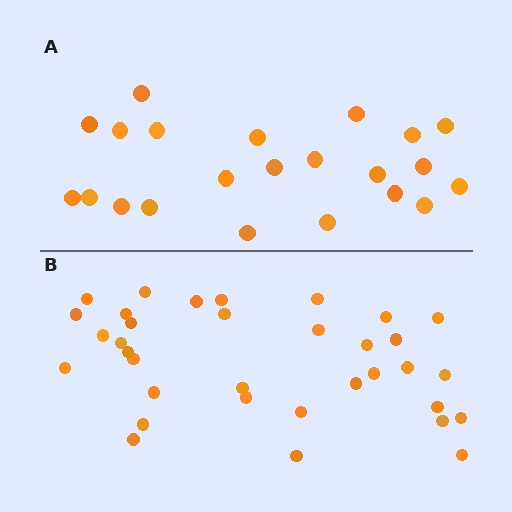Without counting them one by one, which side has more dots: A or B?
Region B (the bottom region) has more dots.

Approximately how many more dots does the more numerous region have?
Region B has roughly 12 or so more dots than region A.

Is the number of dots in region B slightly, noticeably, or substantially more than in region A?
Region B has substantially more. The ratio is roughly 1.5 to 1.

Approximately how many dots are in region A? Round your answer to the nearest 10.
About 20 dots. (The exact count is 22, which rounds to 20.)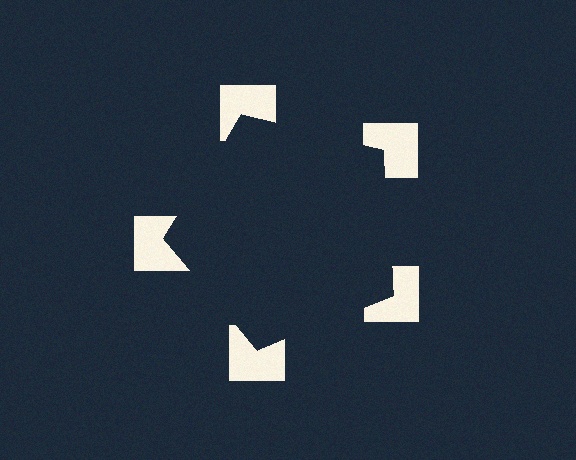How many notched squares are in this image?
There are 5 — one at each vertex of the illusory pentagon.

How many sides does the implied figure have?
5 sides.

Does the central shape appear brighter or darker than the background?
It typically appears slightly darker than the background, even though no actual brightness change is drawn.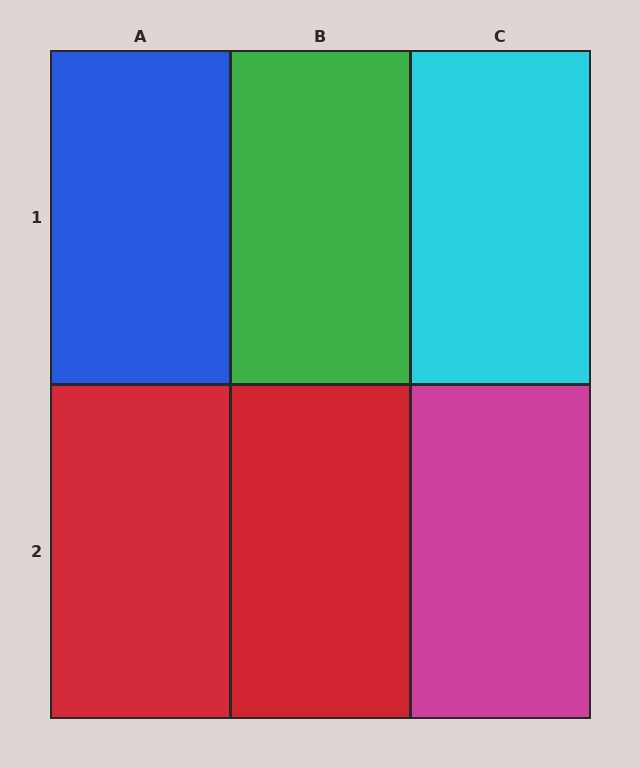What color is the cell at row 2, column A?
Red.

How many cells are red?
2 cells are red.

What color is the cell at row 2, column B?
Red.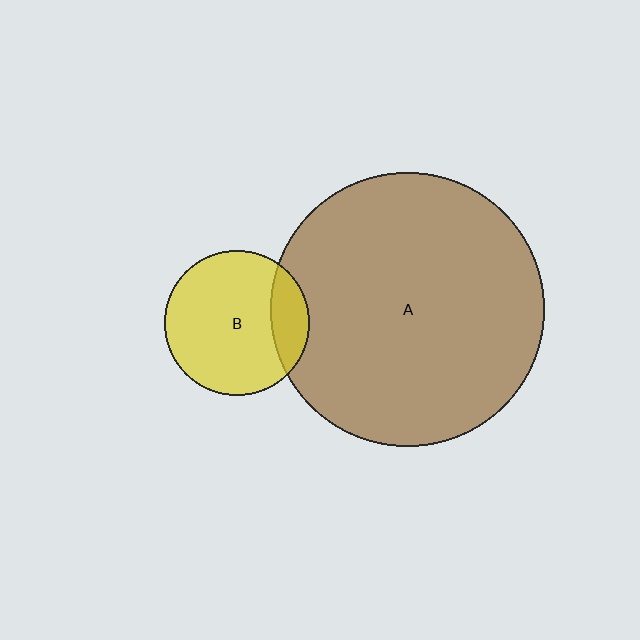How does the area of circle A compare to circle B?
Approximately 3.6 times.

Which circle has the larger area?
Circle A (brown).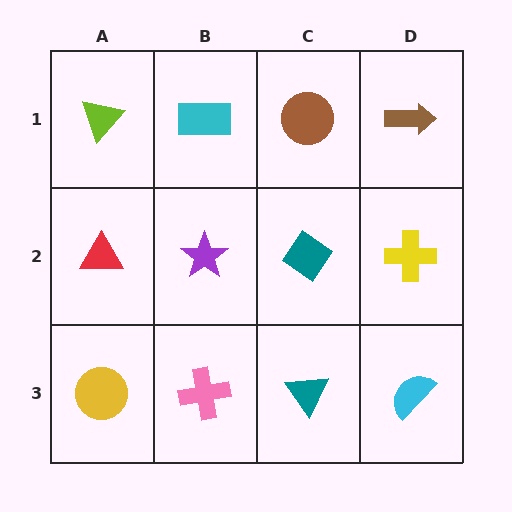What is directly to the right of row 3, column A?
A pink cross.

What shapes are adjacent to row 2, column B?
A cyan rectangle (row 1, column B), a pink cross (row 3, column B), a red triangle (row 2, column A), a teal diamond (row 2, column C).